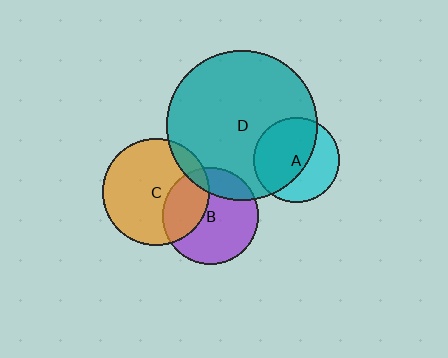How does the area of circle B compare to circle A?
Approximately 1.3 times.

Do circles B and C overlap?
Yes.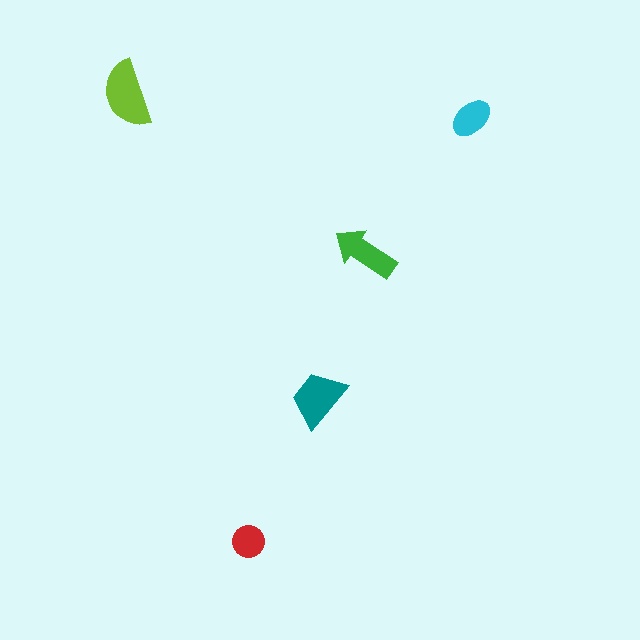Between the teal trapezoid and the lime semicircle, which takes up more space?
The lime semicircle.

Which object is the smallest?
The red circle.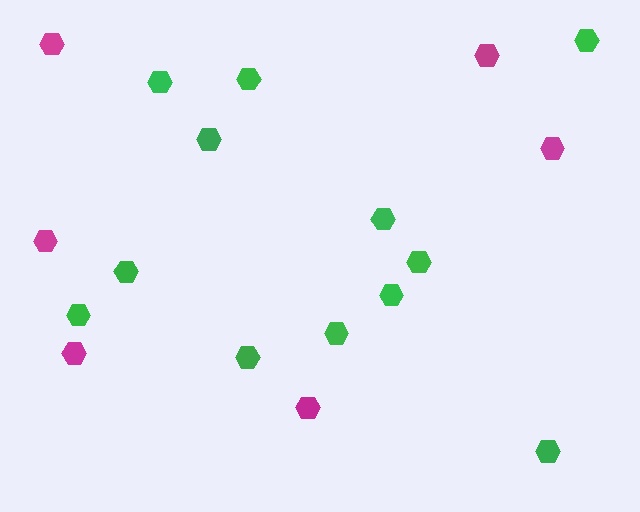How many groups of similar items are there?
There are 2 groups: one group of magenta hexagons (6) and one group of green hexagons (12).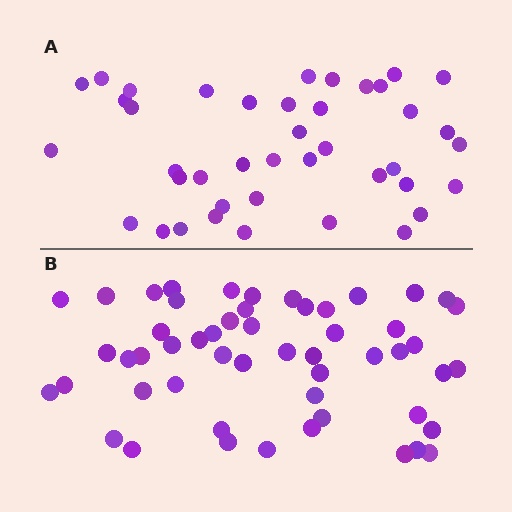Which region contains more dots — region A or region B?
Region B (the bottom region) has more dots.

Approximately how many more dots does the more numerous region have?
Region B has roughly 12 or so more dots than region A.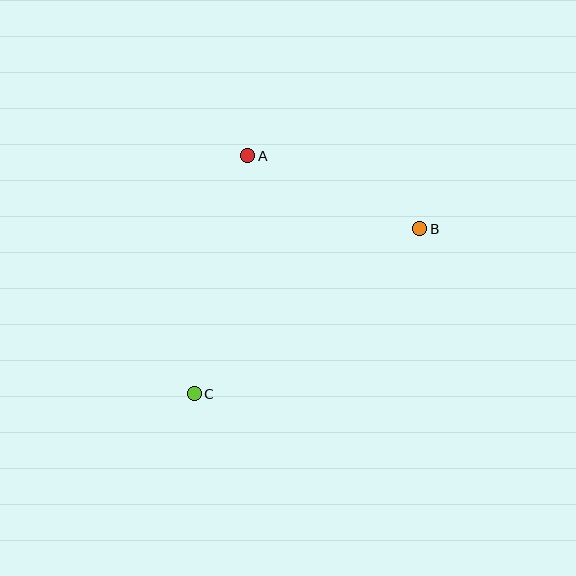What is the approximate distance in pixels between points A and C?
The distance between A and C is approximately 244 pixels.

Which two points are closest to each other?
Points A and B are closest to each other.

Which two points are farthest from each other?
Points B and C are farthest from each other.